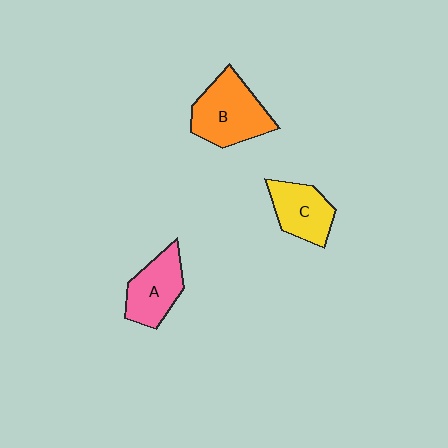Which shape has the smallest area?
Shape C (yellow).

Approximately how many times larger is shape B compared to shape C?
Approximately 1.4 times.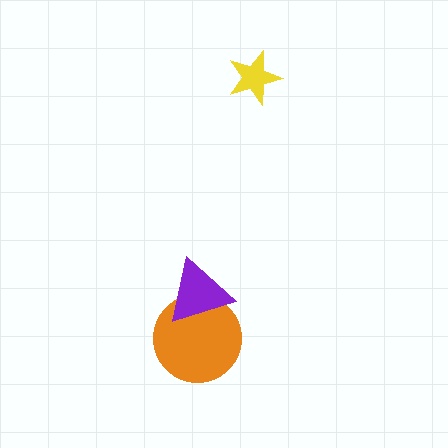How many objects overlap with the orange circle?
1 object overlaps with the orange circle.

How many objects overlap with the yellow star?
0 objects overlap with the yellow star.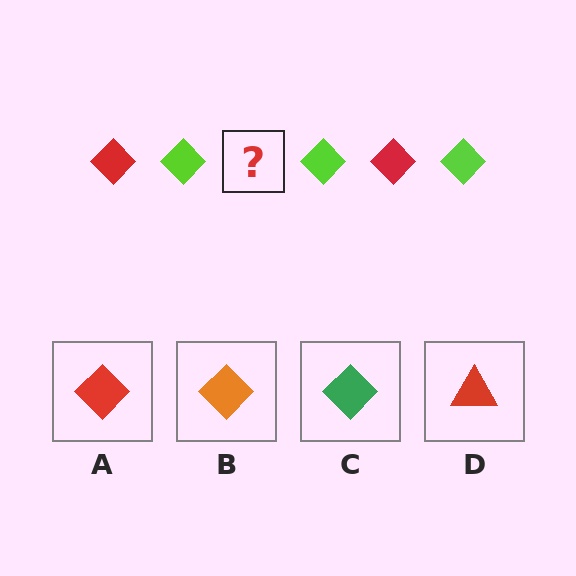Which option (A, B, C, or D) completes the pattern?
A.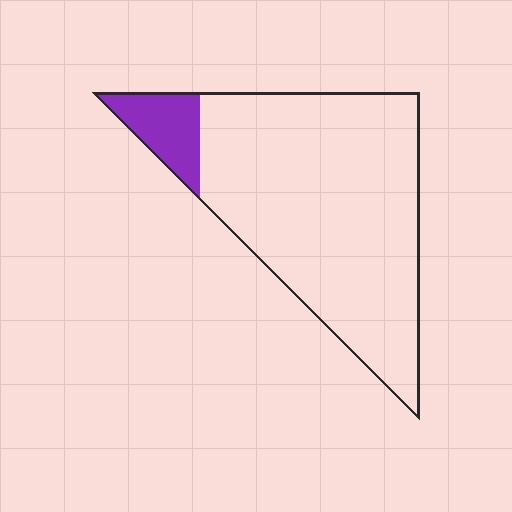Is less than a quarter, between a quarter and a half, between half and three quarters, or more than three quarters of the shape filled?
Less than a quarter.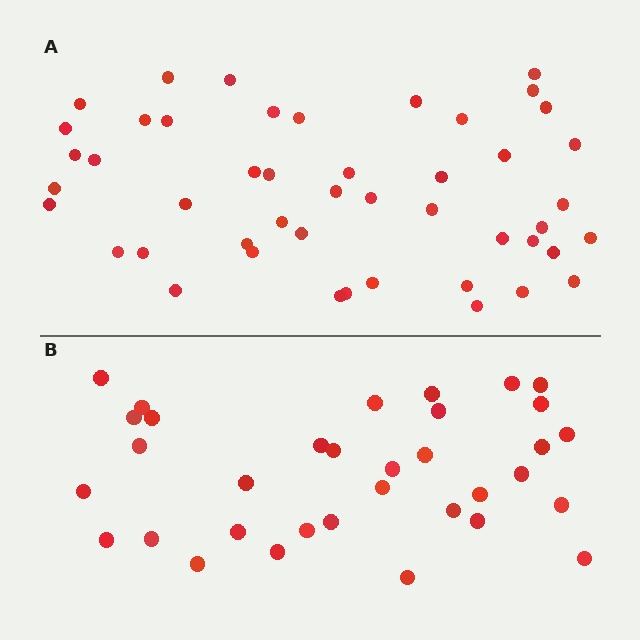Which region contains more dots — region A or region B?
Region A (the top region) has more dots.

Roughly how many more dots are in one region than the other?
Region A has approximately 15 more dots than region B.